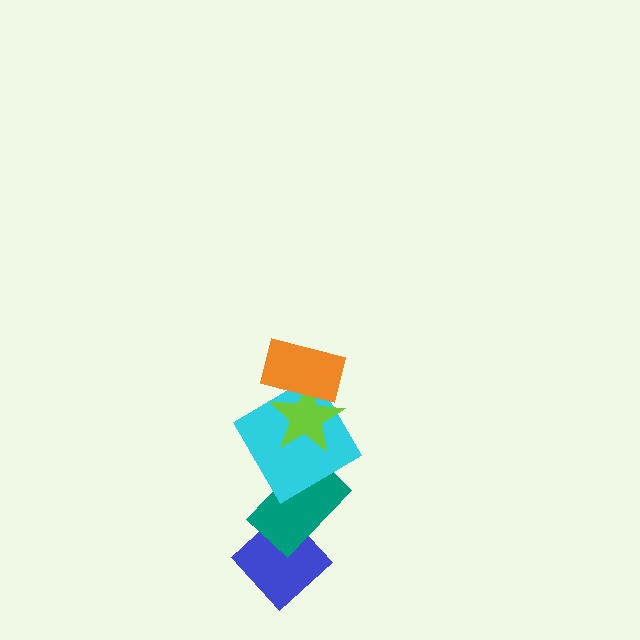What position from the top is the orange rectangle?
The orange rectangle is 1st from the top.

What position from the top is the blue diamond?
The blue diamond is 5th from the top.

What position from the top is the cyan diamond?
The cyan diamond is 3rd from the top.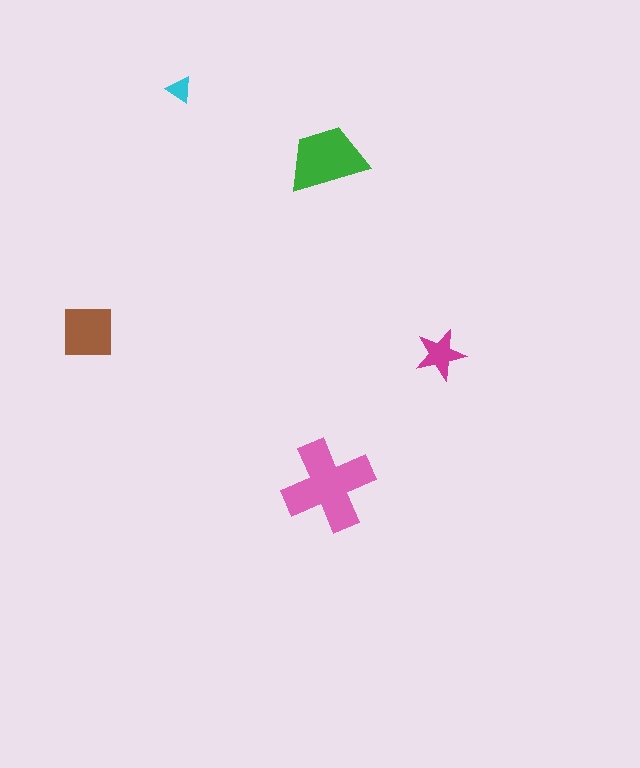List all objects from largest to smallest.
The pink cross, the green trapezoid, the brown square, the magenta star, the cyan triangle.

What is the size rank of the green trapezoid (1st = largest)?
2nd.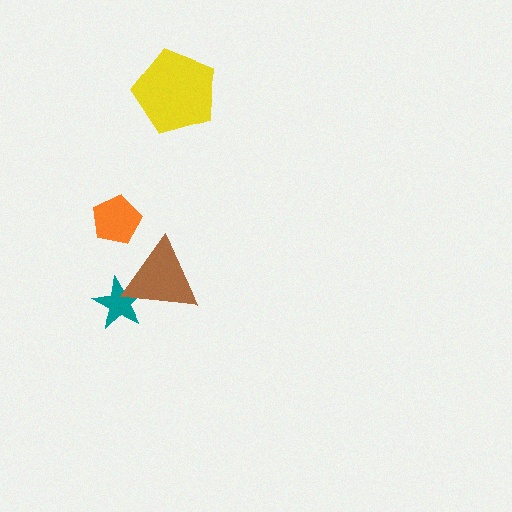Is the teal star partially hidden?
Yes, it is partially covered by another shape.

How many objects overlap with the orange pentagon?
0 objects overlap with the orange pentagon.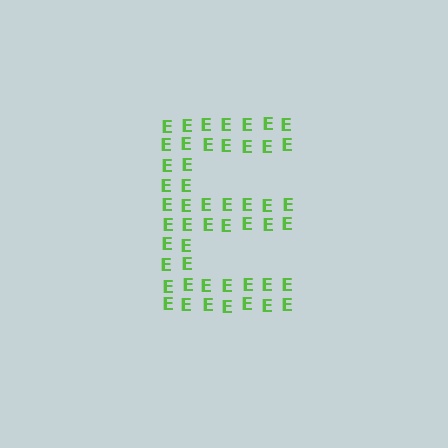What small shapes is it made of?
It is made of small letter E's.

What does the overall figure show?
The overall figure shows the letter E.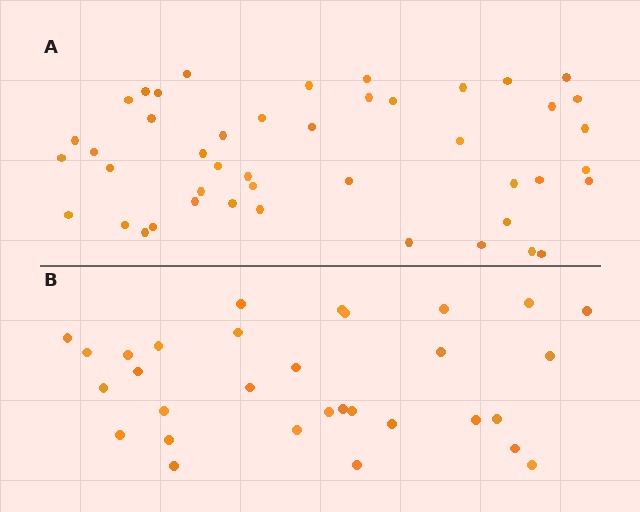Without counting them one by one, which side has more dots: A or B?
Region A (the top region) has more dots.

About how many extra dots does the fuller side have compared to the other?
Region A has approximately 15 more dots than region B.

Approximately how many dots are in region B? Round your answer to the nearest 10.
About 30 dots. (The exact count is 31, which rounds to 30.)